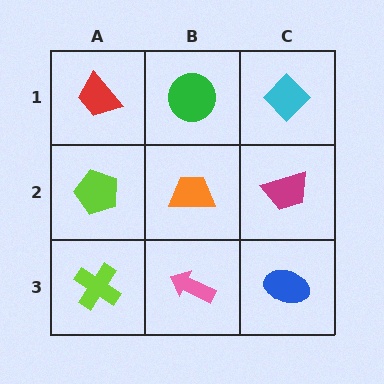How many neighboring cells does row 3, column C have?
2.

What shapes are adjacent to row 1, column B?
An orange trapezoid (row 2, column B), a red trapezoid (row 1, column A), a cyan diamond (row 1, column C).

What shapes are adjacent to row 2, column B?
A green circle (row 1, column B), a pink arrow (row 3, column B), a lime pentagon (row 2, column A), a magenta trapezoid (row 2, column C).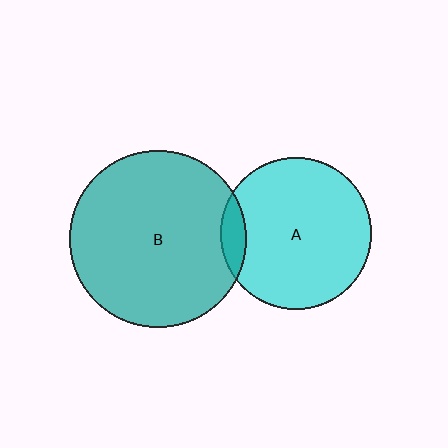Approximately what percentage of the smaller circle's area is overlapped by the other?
Approximately 10%.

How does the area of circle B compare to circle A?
Approximately 1.4 times.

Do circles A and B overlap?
Yes.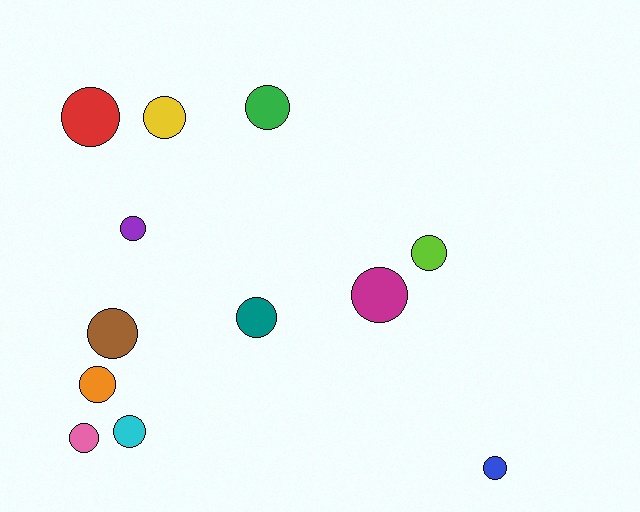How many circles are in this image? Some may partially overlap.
There are 12 circles.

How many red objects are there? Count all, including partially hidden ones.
There is 1 red object.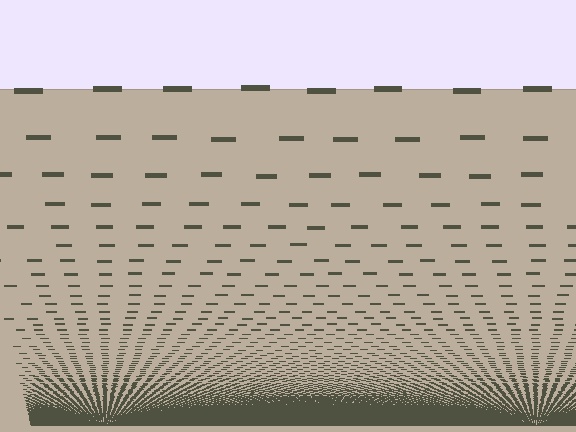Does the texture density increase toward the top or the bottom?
Density increases toward the bottom.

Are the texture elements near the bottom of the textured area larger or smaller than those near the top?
Smaller. The gradient is inverted — elements near the bottom are smaller and denser.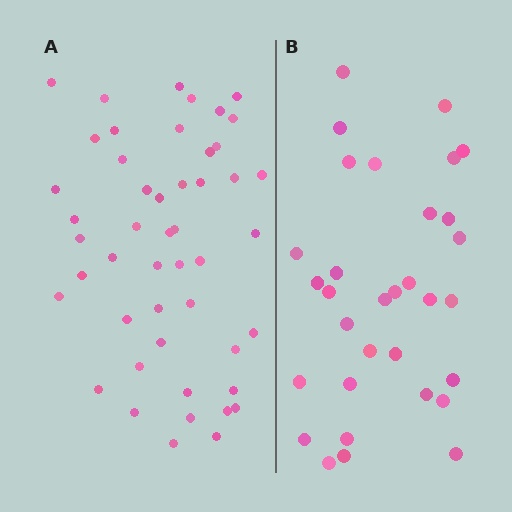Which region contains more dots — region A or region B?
Region A (the left region) has more dots.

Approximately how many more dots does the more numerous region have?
Region A has approximately 15 more dots than region B.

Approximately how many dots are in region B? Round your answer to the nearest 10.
About 30 dots. (The exact count is 32, which rounds to 30.)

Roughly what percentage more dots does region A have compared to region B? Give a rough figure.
About 50% more.